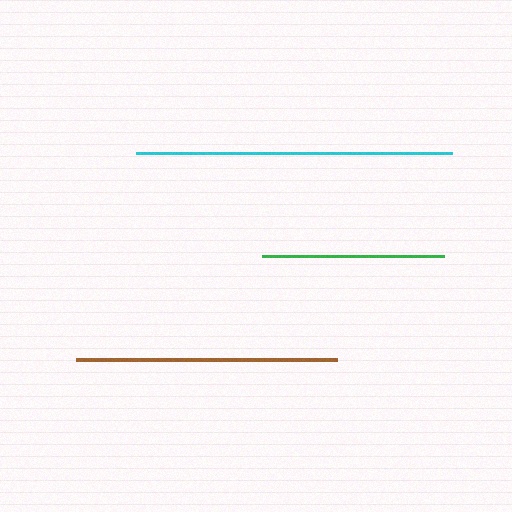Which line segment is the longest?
The cyan line is the longest at approximately 317 pixels.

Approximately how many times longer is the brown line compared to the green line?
The brown line is approximately 1.4 times the length of the green line.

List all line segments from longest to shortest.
From longest to shortest: cyan, brown, green.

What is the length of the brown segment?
The brown segment is approximately 261 pixels long.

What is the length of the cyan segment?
The cyan segment is approximately 317 pixels long.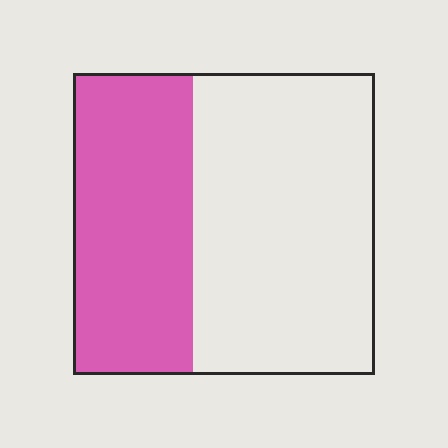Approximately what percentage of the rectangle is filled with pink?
Approximately 40%.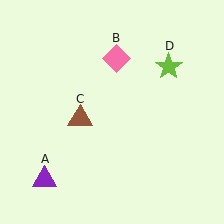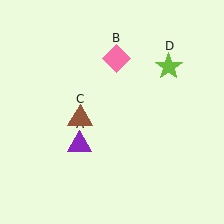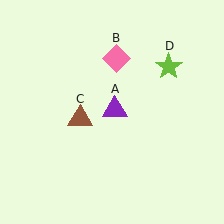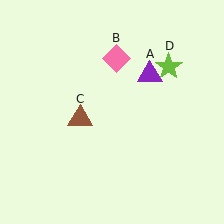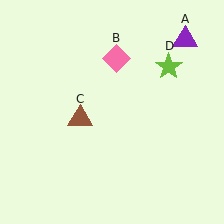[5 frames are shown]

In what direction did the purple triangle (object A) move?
The purple triangle (object A) moved up and to the right.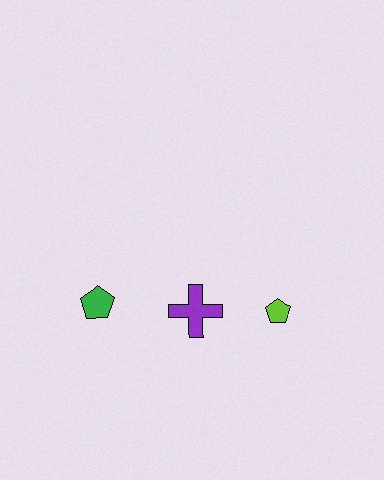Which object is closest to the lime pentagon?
The purple cross is closest to the lime pentagon.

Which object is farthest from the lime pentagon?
The green pentagon is farthest from the lime pentagon.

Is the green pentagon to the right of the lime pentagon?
No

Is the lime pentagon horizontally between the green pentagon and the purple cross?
No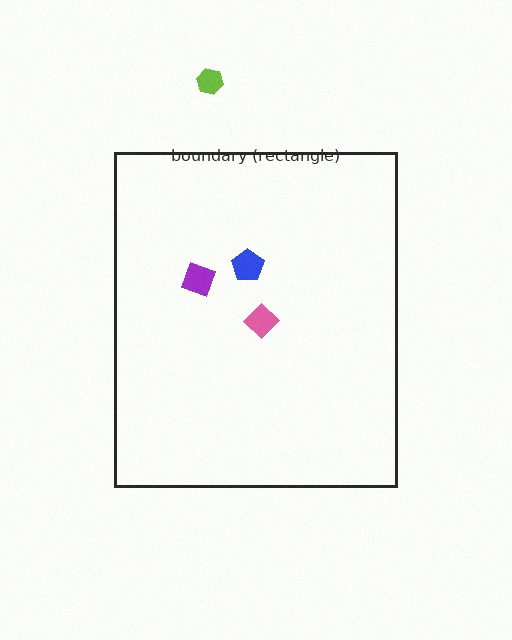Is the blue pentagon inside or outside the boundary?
Inside.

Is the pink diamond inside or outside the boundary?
Inside.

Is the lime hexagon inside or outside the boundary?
Outside.